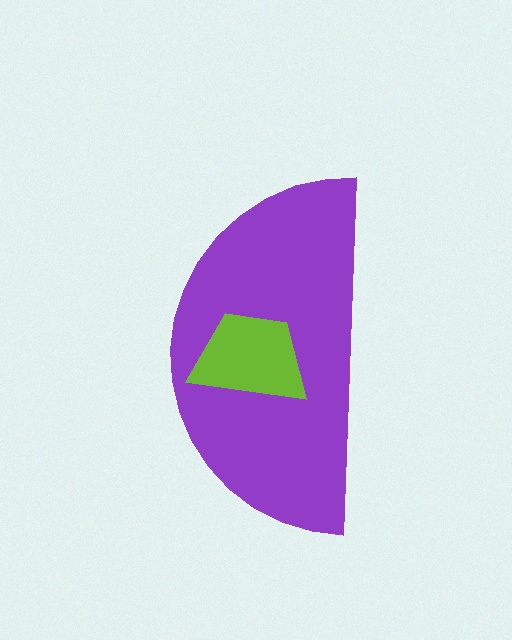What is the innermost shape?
The lime trapezoid.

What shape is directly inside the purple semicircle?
The lime trapezoid.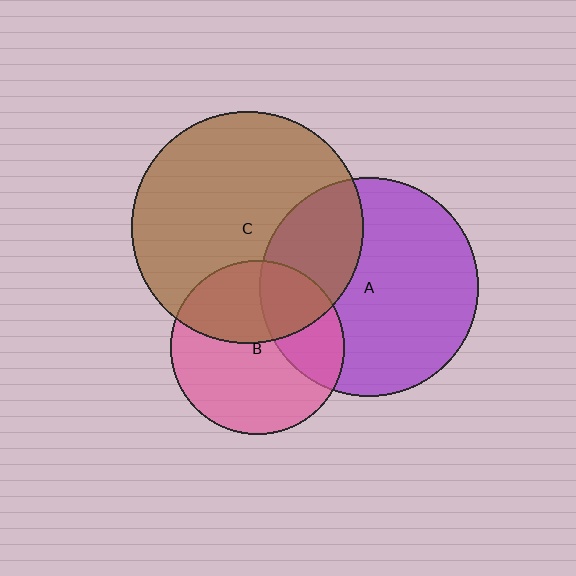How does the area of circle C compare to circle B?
Approximately 1.8 times.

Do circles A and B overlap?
Yes.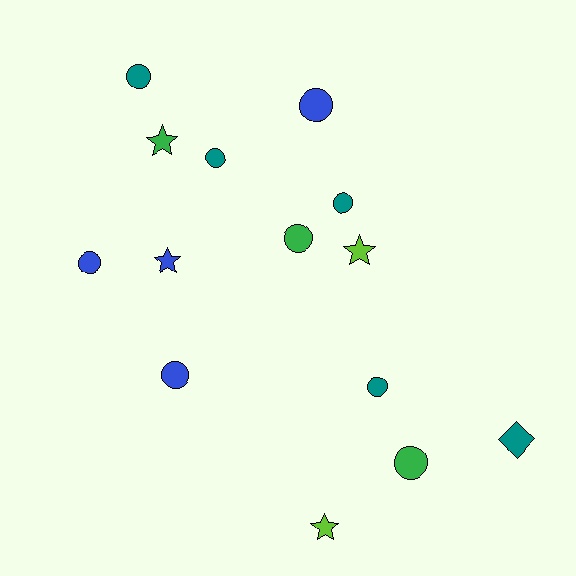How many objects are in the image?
There are 14 objects.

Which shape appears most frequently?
Circle, with 9 objects.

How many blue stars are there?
There is 1 blue star.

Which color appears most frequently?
Teal, with 5 objects.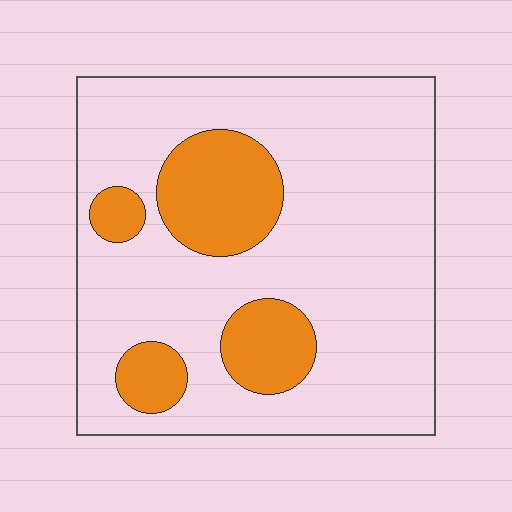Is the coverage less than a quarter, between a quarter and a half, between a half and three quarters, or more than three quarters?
Less than a quarter.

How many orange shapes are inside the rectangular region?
4.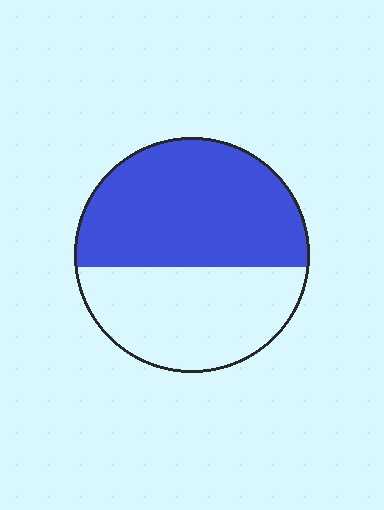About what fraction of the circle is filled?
About three fifths (3/5).